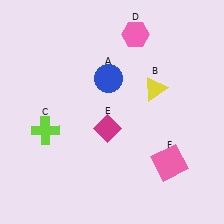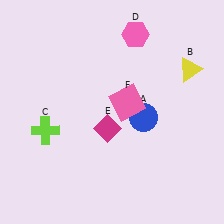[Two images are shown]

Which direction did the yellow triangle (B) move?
The yellow triangle (B) moved right.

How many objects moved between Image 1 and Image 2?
3 objects moved between the two images.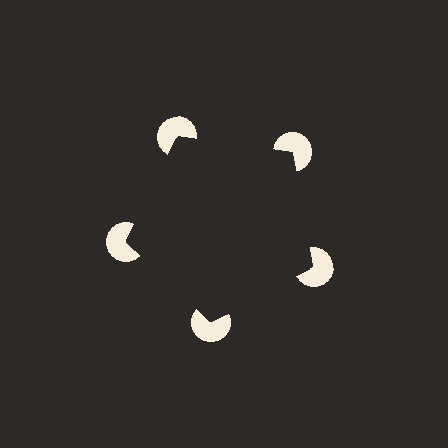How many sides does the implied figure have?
5 sides.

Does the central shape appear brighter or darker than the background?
It typically appears slightly darker than the background, even though no actual brightness change is drawn.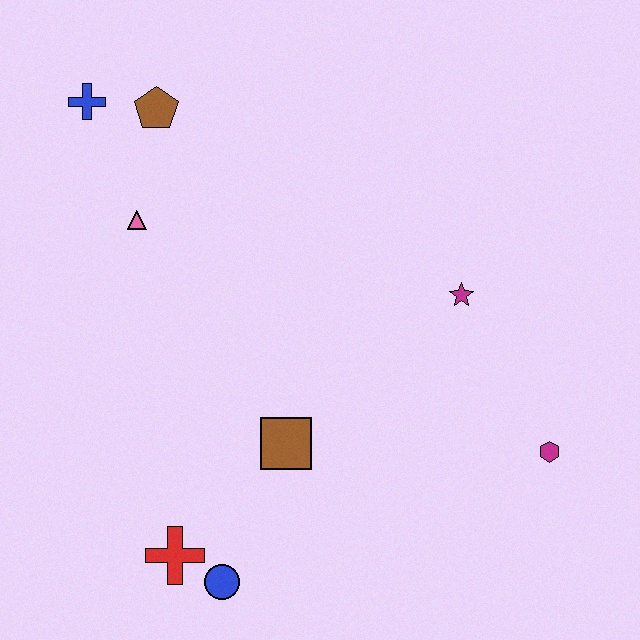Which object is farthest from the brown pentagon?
The magenta hexagon is farthest from the brown pentagon.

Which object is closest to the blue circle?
The red cross is closest to the blue circle.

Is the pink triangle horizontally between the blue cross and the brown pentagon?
Yes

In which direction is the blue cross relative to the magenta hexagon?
The blue cross is to the left of the magenta hexagon.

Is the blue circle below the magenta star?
Yes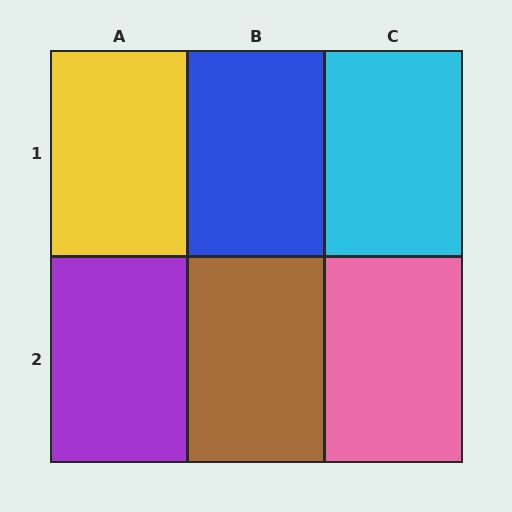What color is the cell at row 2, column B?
Brown.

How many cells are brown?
1 cell is brown.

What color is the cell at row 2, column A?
Purple.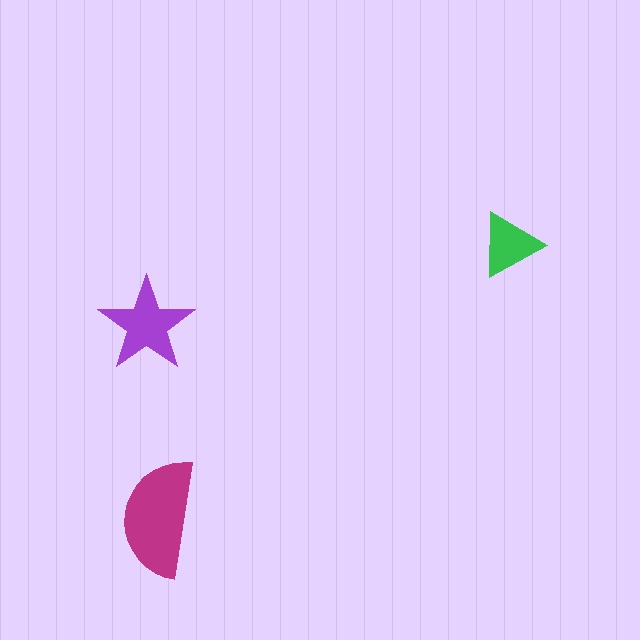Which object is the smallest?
The green triangle.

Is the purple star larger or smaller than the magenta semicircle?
Smaller.